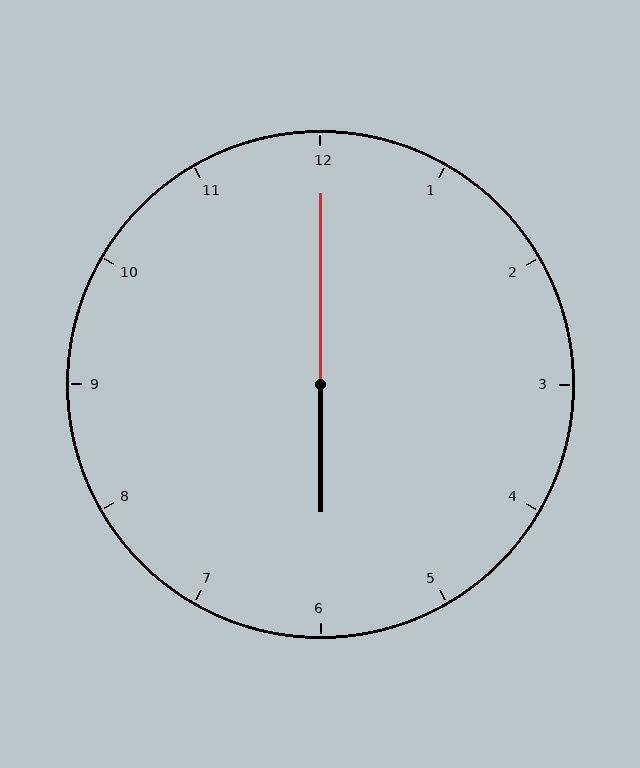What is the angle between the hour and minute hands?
Approximately 180 degrees.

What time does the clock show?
6:00.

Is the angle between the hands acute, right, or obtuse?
It is obtuse.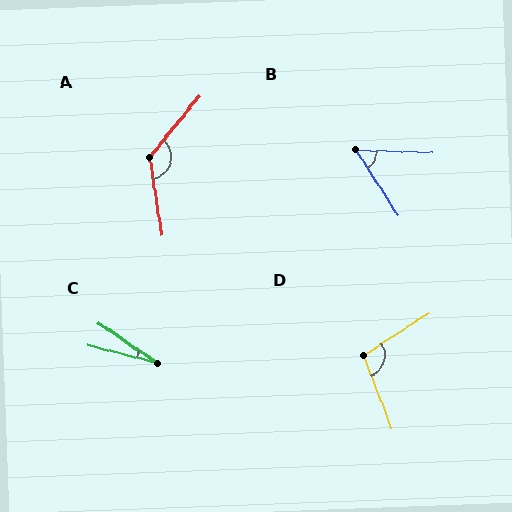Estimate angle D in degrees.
Approximately 101 degrees.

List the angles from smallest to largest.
C (20°), B (55°), D (101°), A (132°).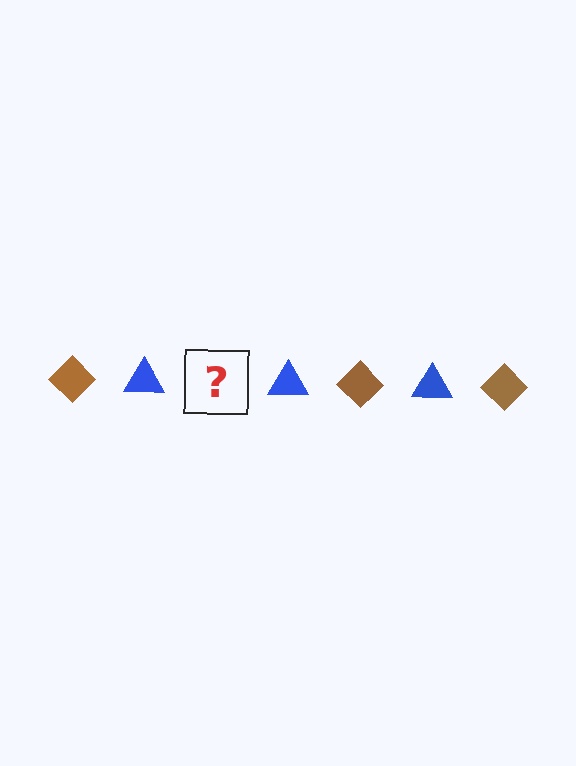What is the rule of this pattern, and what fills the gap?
The rule is that the pattern alternates between brown diamond and blue triangle. The gap should be filled with a brown diamond.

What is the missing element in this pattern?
The missing element is a brown diamond.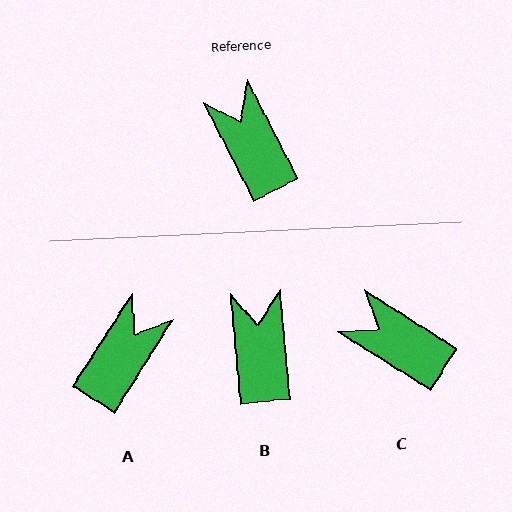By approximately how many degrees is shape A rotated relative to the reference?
Approximately 60 degrees clockwise.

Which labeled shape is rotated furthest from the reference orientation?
A, about 60 degrees away.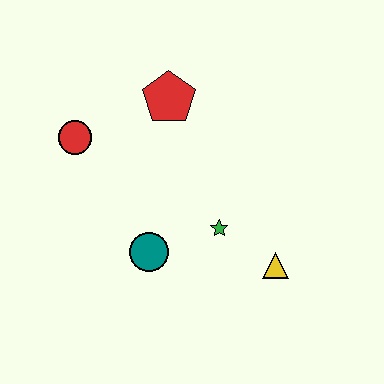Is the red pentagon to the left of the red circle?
No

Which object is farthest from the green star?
The red circle is farthest from the green star.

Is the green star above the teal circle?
Yes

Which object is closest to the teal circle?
The green star is closest to the teal circle.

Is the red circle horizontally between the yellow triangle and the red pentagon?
No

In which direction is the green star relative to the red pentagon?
The green star is below the red pentagon.